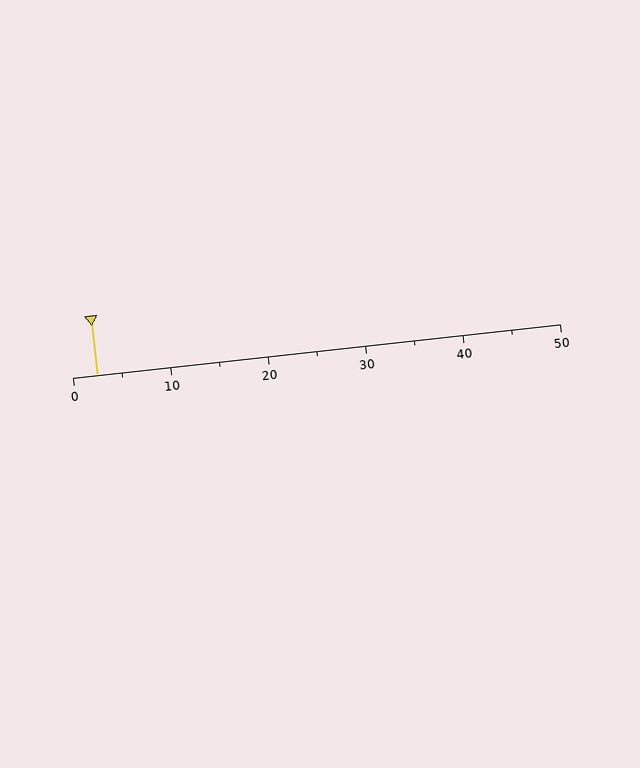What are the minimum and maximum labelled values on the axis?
The axis runs from 0 to 50.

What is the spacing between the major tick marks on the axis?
The major ticks are spaced 10 apart.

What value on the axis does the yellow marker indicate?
The marker indicates approximately 2.5.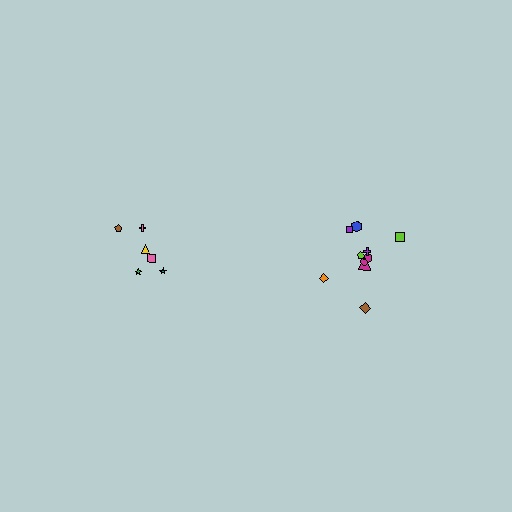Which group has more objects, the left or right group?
The right group.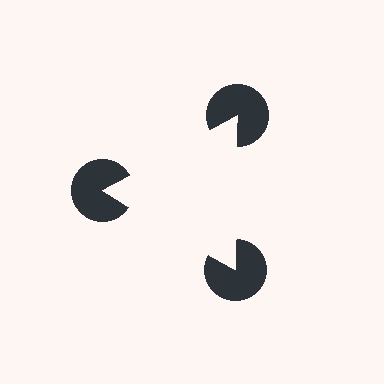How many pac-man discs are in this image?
There are 3 — one at each vertex of the illusory triangle.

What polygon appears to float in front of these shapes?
An illusory triangle — its edges are inferred from the aligned wedge cuts in the pac-man discs, not physically drawn.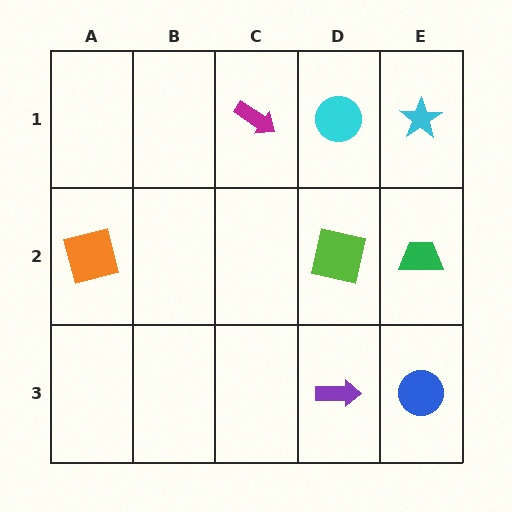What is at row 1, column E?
A cyan star.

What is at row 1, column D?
A cyan circle.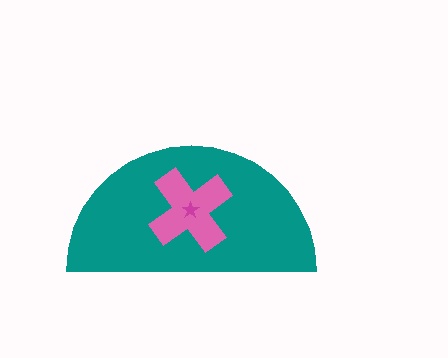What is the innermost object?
The magenta star.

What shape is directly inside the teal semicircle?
The pink cross.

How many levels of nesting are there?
3.